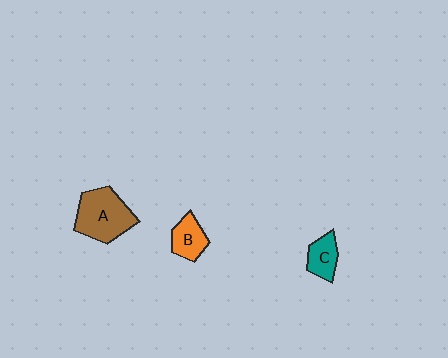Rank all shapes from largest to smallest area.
From largest to smallest: A (brown), B (orange), C (teal).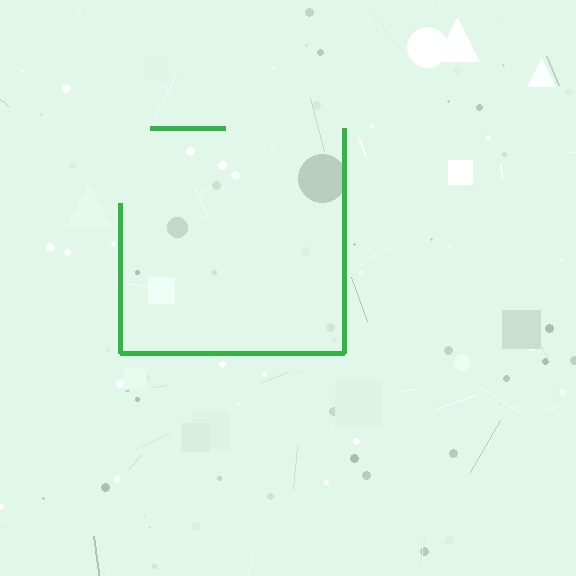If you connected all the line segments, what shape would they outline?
They would outline a square.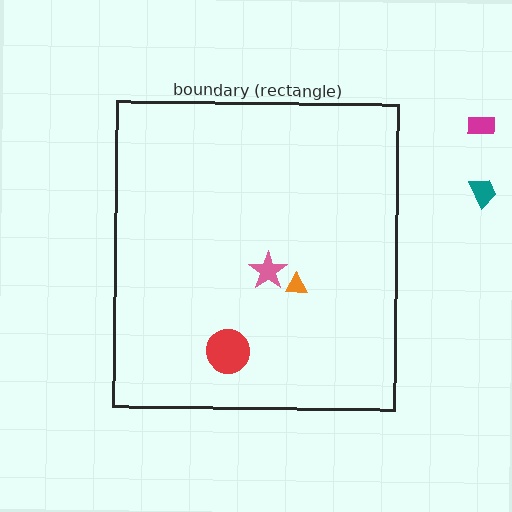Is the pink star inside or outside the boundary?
Inside.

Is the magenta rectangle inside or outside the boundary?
Outside.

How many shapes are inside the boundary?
3 inside, 2 outside.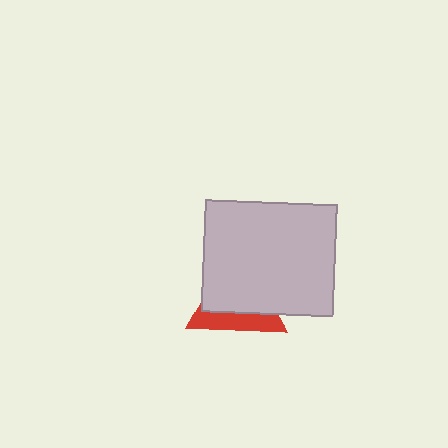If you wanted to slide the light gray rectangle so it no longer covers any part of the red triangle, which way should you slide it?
Slide it toward the upper-right — that is the most direct way to separate the two shapes.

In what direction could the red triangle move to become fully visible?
The red triangle could move toward the lower-left. That would shift it out from behind the light gray rectangle entirely.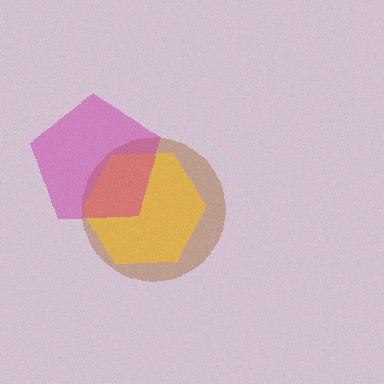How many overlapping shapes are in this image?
There are 3 overlapping shapes in the image.